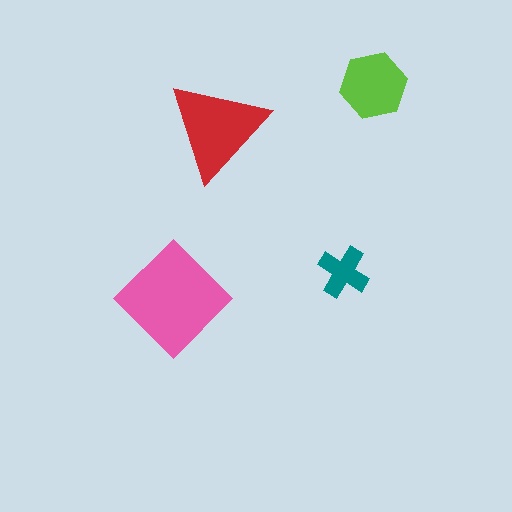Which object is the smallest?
The teal cross.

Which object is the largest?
The pink diamond.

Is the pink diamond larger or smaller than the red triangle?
Larger.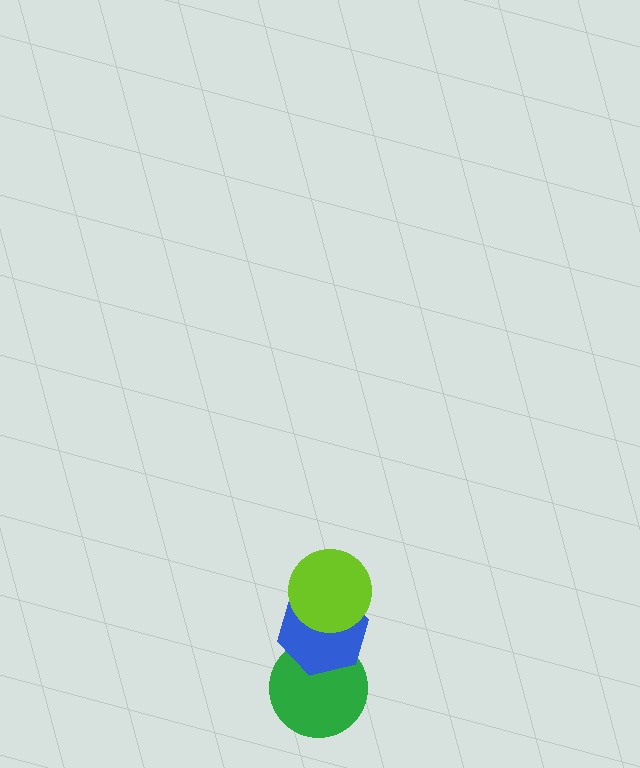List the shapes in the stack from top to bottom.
From top to bottom: the lime circle, the blue hexagon, the green circle.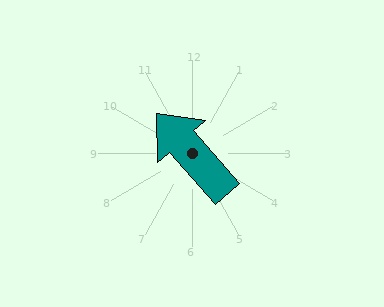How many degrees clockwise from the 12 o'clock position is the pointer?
Approximately 319 degrees.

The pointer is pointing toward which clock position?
Roughly 11 o'clock.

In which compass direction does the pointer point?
Northwest.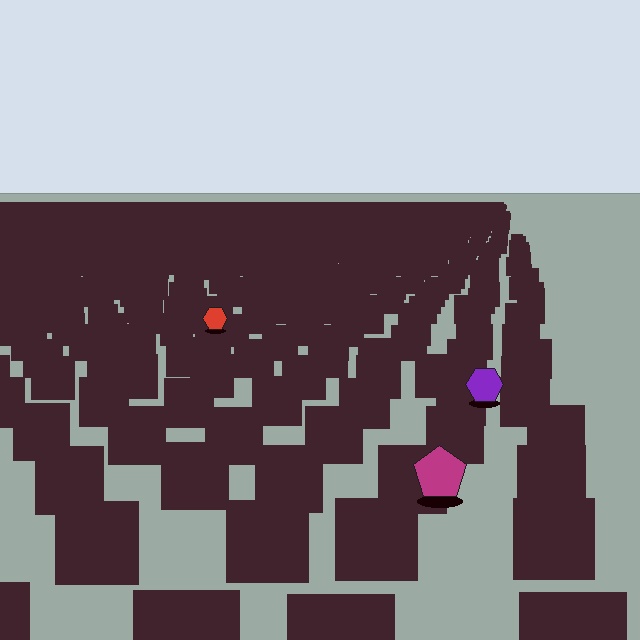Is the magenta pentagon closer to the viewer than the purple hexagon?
Yes. The magenta pentagon is closer — you can tell from the texture gradient: the ground texture is coarser near it.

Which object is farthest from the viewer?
The red hexagon is farthest from the viewer. It appears smaller and the ground texture around it is denser.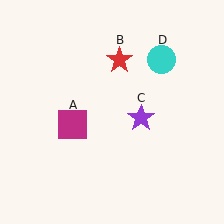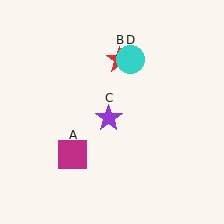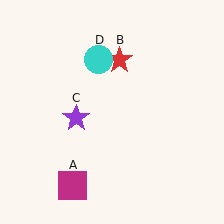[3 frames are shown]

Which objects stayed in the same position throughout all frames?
Red star (object B) remained stationary.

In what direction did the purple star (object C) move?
The purple star (object C) moved left.